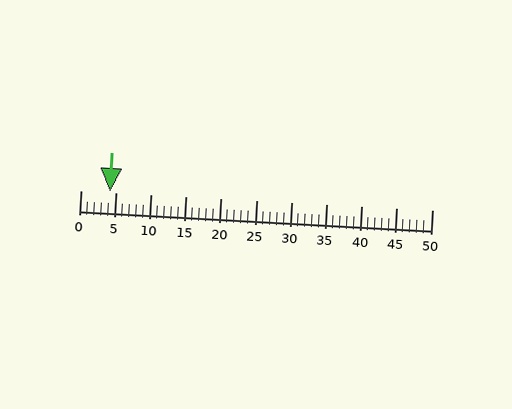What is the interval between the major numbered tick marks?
The major tick marks are spaced 5 units apart.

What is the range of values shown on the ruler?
The ruler shows values from 0 to 50.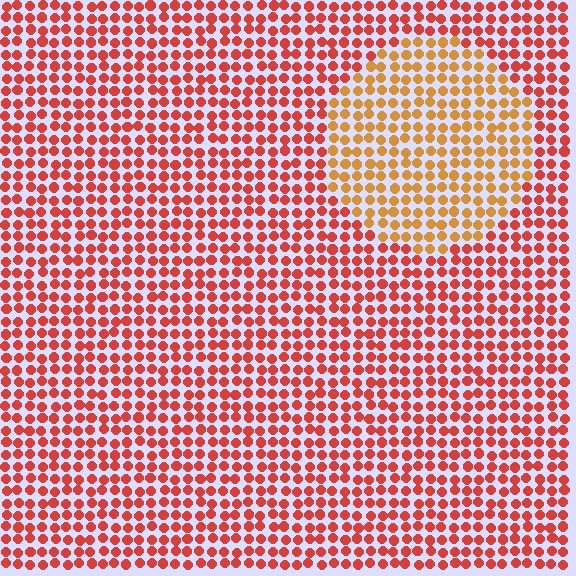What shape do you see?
I see a circle.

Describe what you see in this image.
The image is filled with small red elements in a uniform arrangement. A circle-shaped region is visible where the elements are tinted to a slightly different hue, forming a subtle color boundary.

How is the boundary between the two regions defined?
The boundary is defined purely by a slight shift in hue (about 33 degrees). Spacing, size, and orientation are identical on both sides.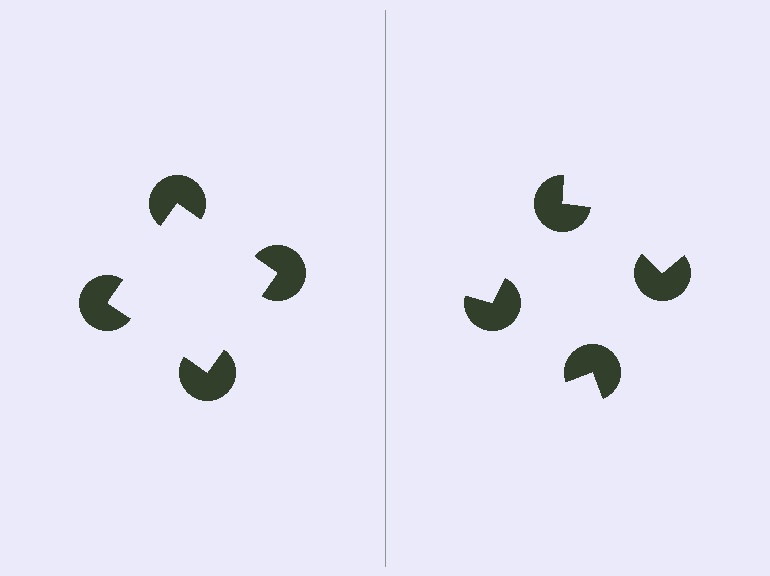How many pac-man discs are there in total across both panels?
8 — 4 on each side.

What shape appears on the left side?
An illusory square.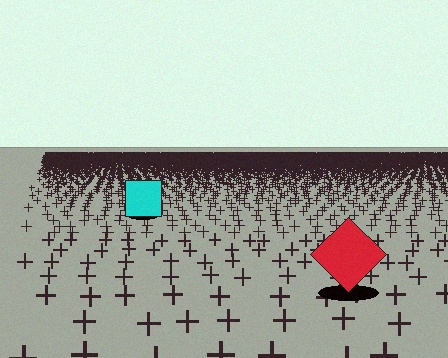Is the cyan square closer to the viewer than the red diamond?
No. The red diamond is closer — you can tell from the texture gradient: the ground texture is coarser near it.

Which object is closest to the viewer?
The red diamond is closest. The texture marks near it are larger and more spread out.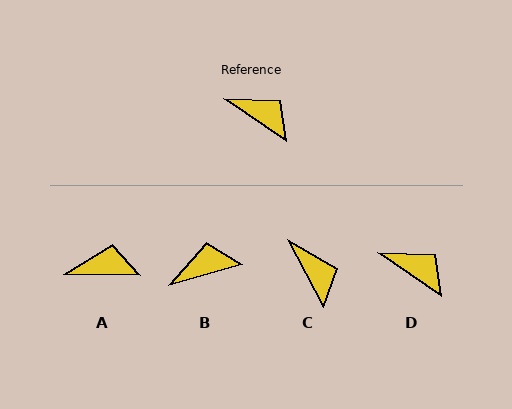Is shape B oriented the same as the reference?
No, it is off by about 50 degrees.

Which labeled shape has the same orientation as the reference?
D.